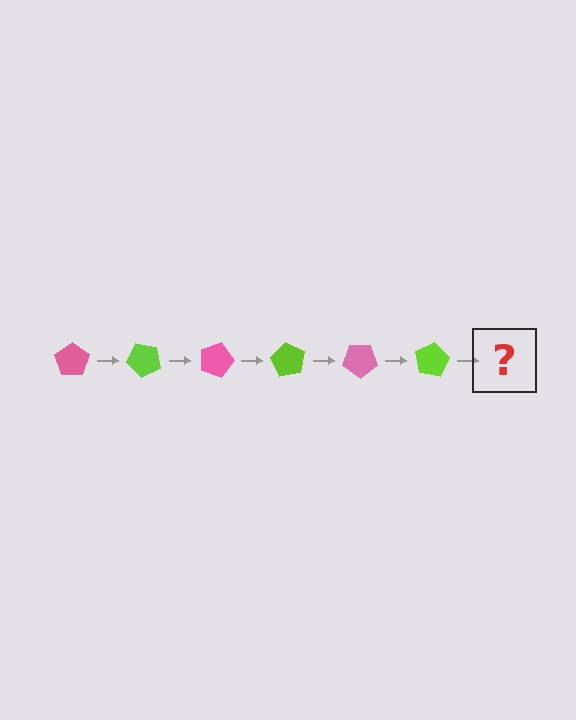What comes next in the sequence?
The next element should be a pink pentagon, rotated 270 degrees from the start.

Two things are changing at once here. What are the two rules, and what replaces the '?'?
The two rules are that it rotates 45 degrees each step and the color cycles through pink and lime. The '?' should be a pink pentagon, rotated 270 degrees from the start.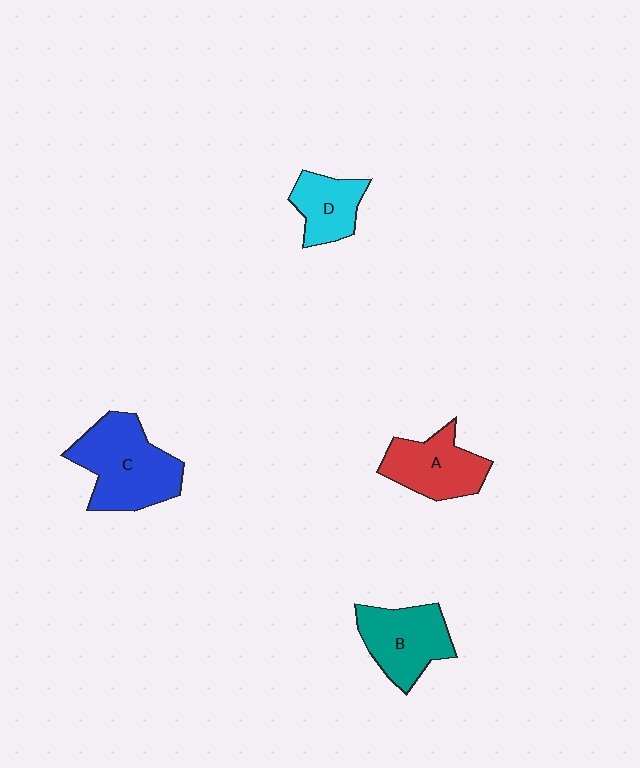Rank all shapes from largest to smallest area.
From largest to smallest: C (blue), B (teal), A (red), D (cyan).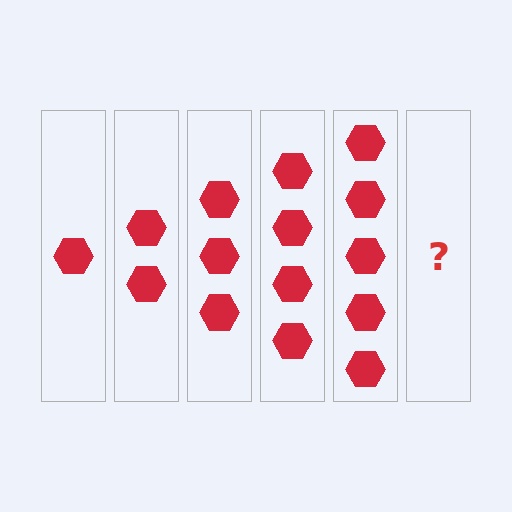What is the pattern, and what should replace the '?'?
The pattern is that each step adds one more hexagon. The '?' should be 6 hexagons.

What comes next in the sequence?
The next element should be 6 hexagons.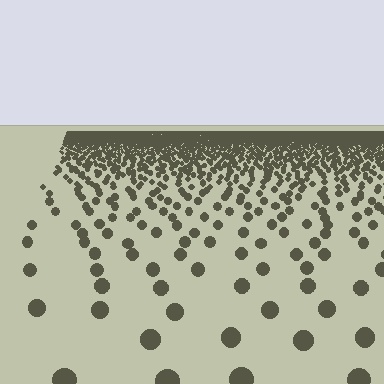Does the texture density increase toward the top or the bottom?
Density increases toward the top.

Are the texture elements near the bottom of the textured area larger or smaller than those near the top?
Larger. Near the bottom, elements are closer to the viewer and appear at a bigger on-screen size.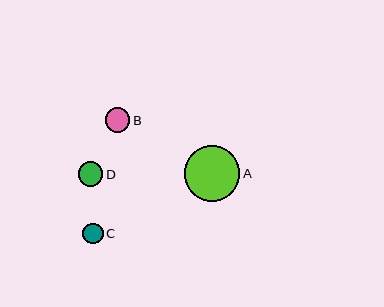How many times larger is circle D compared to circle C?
Circle D is approximately 1.2 times the size of circle C.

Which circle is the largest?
Circle A is the largest with a size of approximately 56 pixels.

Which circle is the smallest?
Circle C is the smallest with a size of approximately 21 pixels.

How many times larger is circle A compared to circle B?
Circle A is approximately 2.3 times the size of circle B.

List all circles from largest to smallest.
From largest to smallest: A, B, D, C.